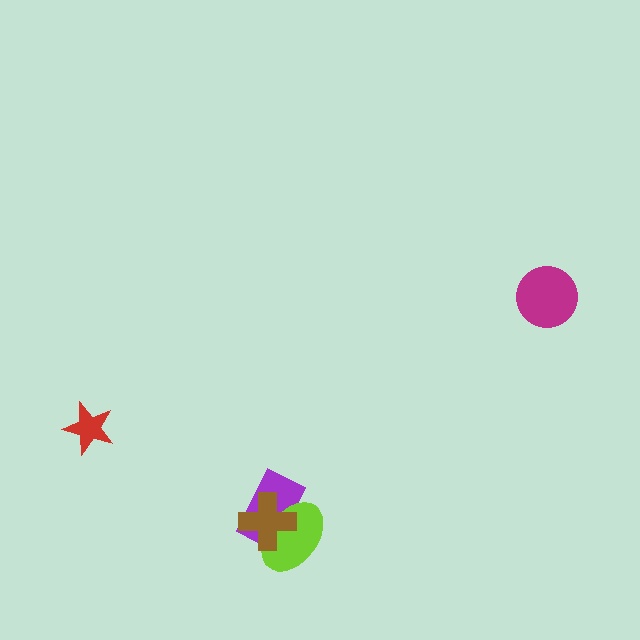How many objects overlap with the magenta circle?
0 objects overlap with the magenta circle.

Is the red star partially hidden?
No, no other shape covers it.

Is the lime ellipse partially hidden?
Yes, it is partially covered by another shape.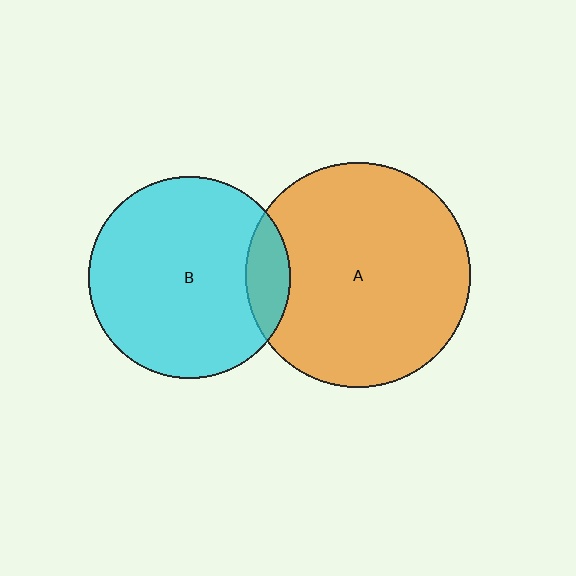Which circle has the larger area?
Circle A (orange).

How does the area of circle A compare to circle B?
Approximately 1.2 times.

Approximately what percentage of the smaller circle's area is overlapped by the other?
Approximately 10%.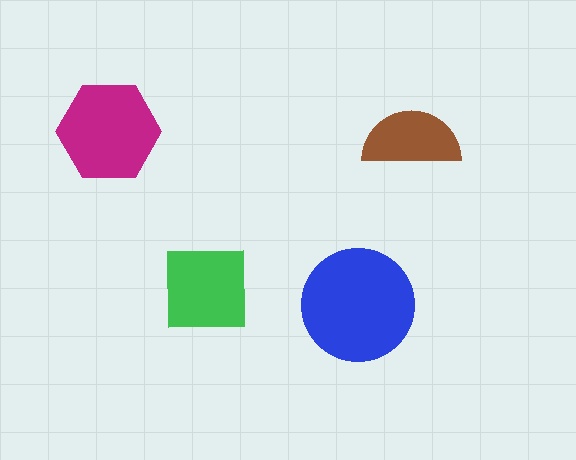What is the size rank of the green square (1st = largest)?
3rd.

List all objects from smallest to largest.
The brown semicircle, the green square, the magenta hexagon, the blue circle.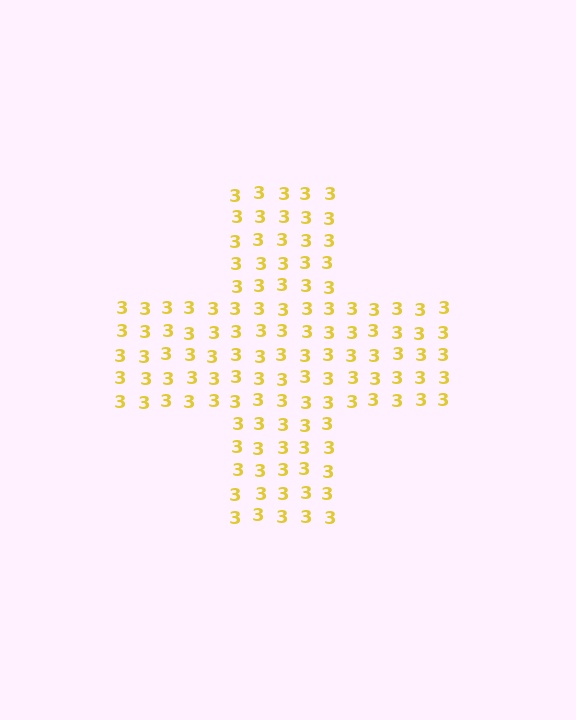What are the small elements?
The small elements are digit 3's.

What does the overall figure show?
The overall figure shows a cross.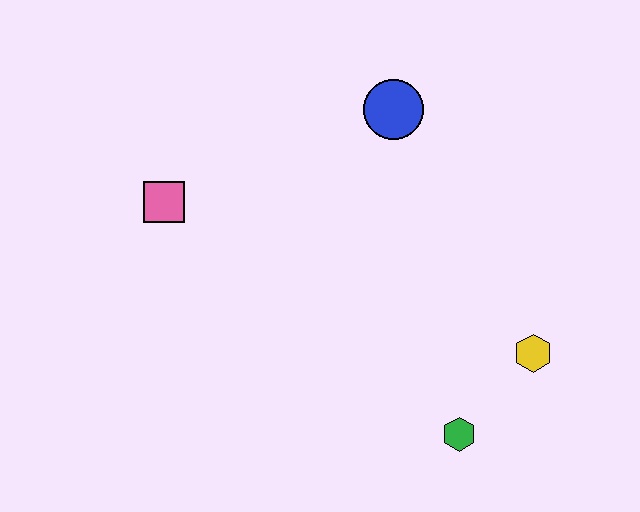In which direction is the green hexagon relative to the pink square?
The green hexagon is to the right of the pink square.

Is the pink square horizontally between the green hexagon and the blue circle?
No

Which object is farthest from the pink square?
The yellow hexagon is farthest from the pink square.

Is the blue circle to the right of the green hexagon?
No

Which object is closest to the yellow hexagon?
The green hexagon is closest to the yellow hexagon.